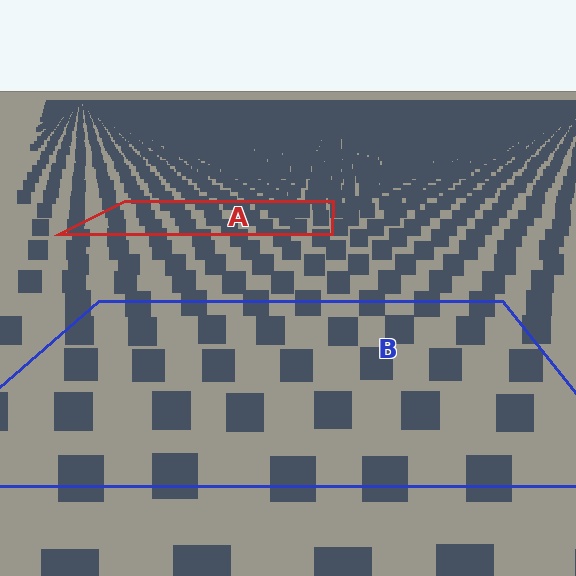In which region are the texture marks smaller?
The texture marks are smaller in region A, because it is farther away.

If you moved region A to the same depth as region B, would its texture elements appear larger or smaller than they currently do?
They would appear larger. At a closer depth, the same texture elements are projected at a bigger on-screen size.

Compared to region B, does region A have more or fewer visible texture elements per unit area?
Region A has more texture elements per unit area — they are packed more densely because it is farther away.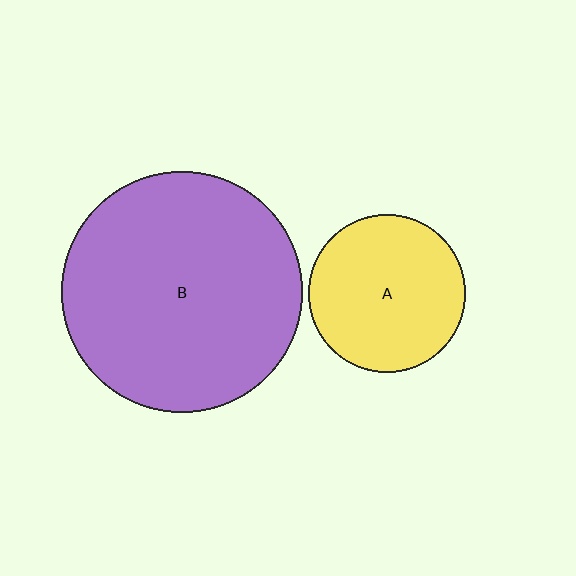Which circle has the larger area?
Circle B (purple).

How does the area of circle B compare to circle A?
Approximately 2.3 times.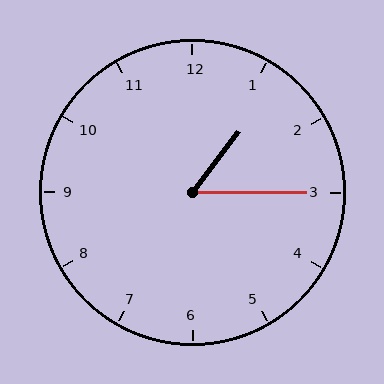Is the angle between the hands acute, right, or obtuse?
It is acute.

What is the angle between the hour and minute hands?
Approximately 52 degrees.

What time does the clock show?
1:15.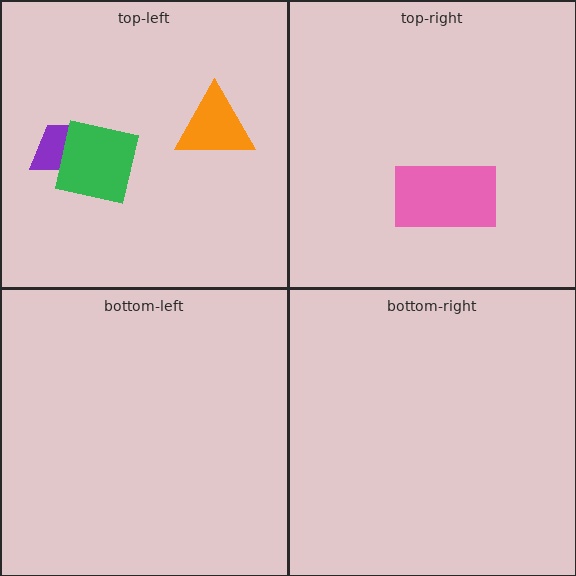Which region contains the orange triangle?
The top-left region.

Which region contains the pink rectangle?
The top-right region.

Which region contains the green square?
The top-left region.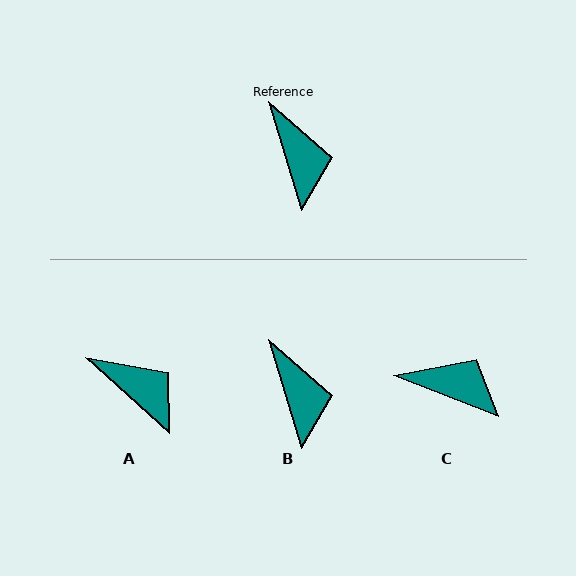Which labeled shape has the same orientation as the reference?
B.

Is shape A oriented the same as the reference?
No, it is off by about 31 degrees.